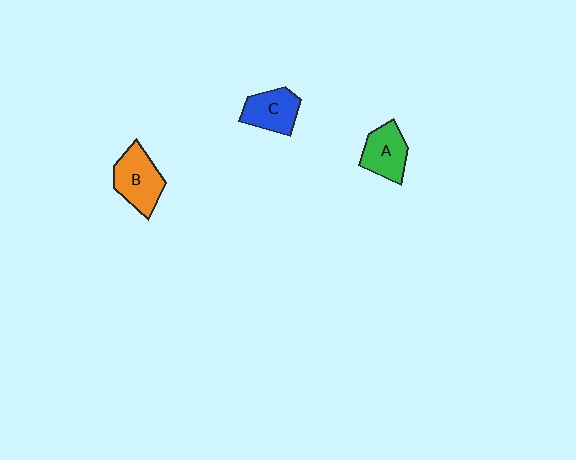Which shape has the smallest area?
Shape A (green).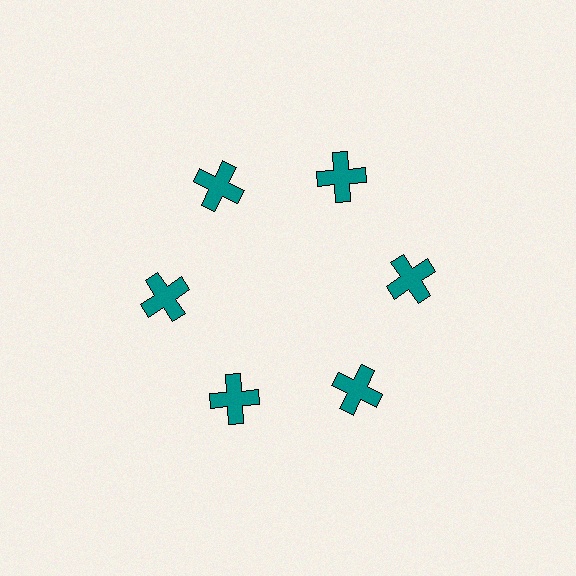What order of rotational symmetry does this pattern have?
This pattern has 6-fold rotational symmetry.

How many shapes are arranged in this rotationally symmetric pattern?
There are 6 shapes, arranged in 6 groups of 1.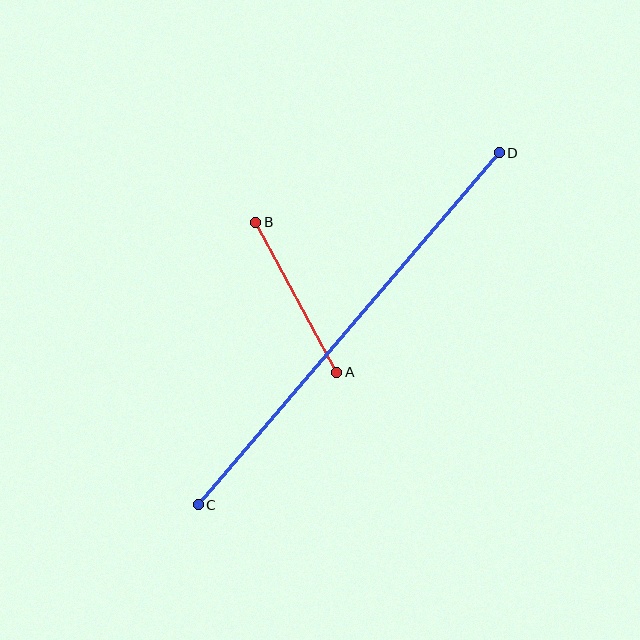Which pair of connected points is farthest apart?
Points C and D are farthest apart.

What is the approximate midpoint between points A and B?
The midpoint is at approximately (296, 297) pixels.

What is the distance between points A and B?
The distance is approximately 171 pixels.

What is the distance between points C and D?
The distance is approximately 463 pixels.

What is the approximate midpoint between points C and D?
The midpoint is at approximately (349, 329) pixels.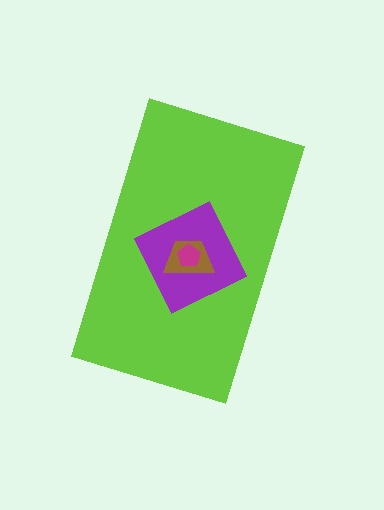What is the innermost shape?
The magenta pentagon.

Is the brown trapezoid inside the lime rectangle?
Yes.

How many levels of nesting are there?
4.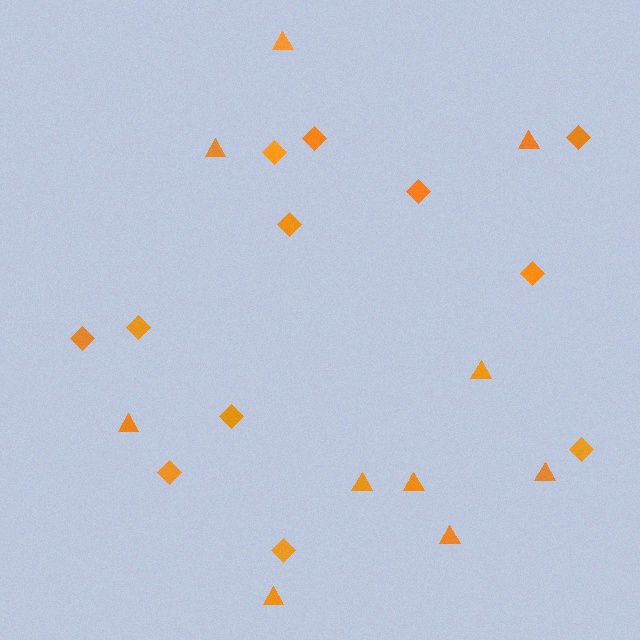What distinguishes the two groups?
There are 2 groups: one group of diamonds (12) and one group of triangles (10).